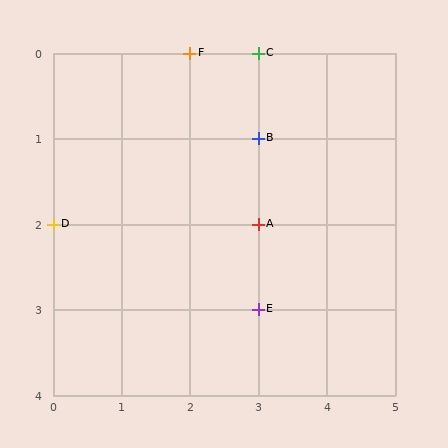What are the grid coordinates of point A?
Point A is at grid coordinates (3, 2).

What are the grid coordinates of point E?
Point E is at grid coordinates (3, 3).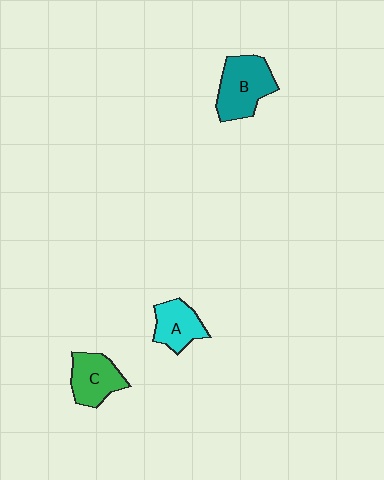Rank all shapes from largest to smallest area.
From largest to smallest: B (teal), C (green), A (cyan).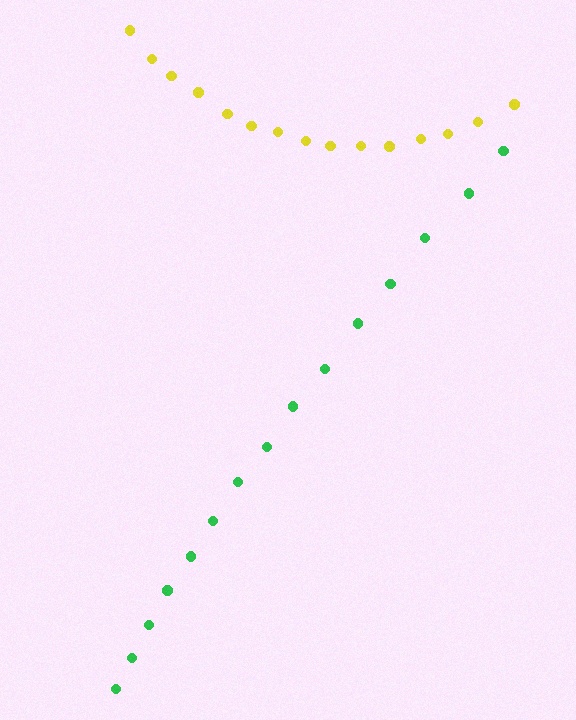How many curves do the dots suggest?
There are 2 distinct paths.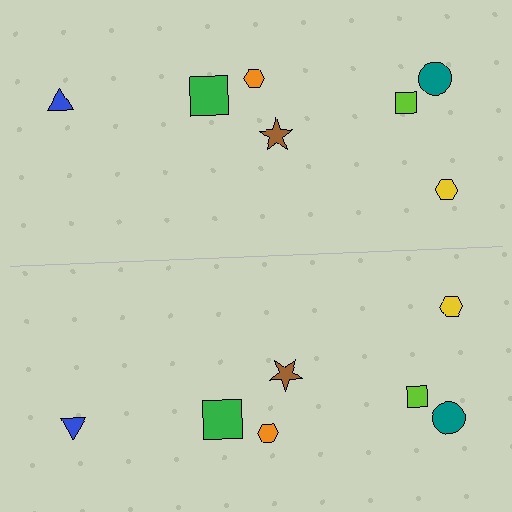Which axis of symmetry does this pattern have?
The pattern has a horizontal axis of symmetry running through the center of the image.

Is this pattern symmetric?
Yes, this pattern has bilateral (reflection) symmetry.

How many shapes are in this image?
There are 14 shapes in this image.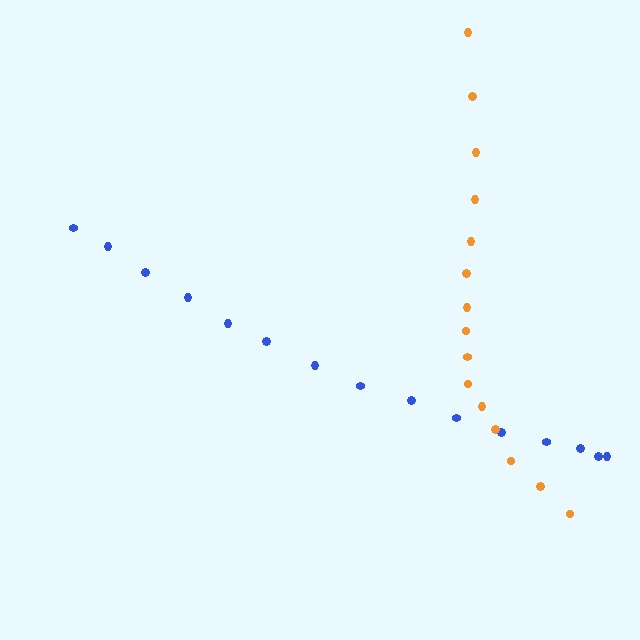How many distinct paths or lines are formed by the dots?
There are 2 distinct paths.